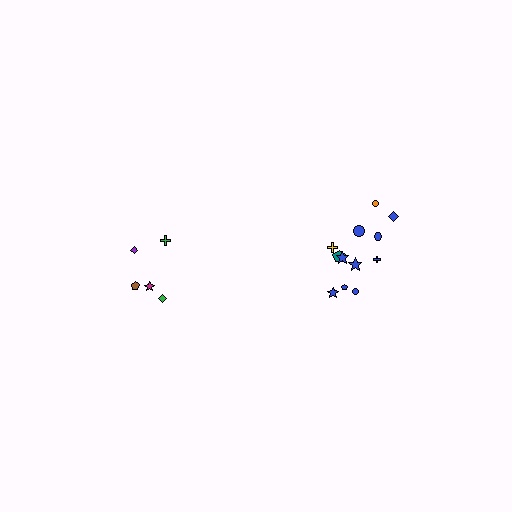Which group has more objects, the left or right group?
The right group.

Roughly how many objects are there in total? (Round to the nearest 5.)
Roughly 15 objects in total.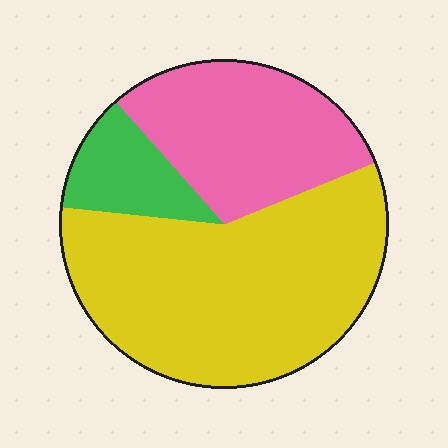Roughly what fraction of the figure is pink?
Pink takes up between a sixth and a third of the figure.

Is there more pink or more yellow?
Yellow.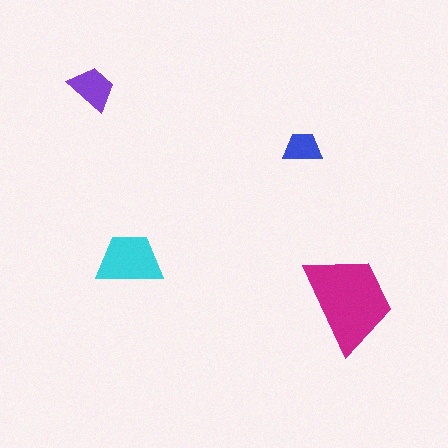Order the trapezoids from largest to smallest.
the magenta one, the cyan one, the purple one, the blue one.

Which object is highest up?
The purple trapezoid is topmost.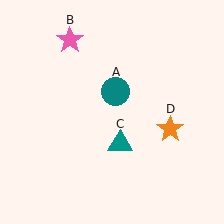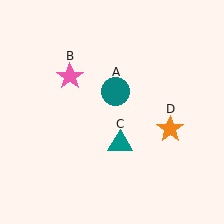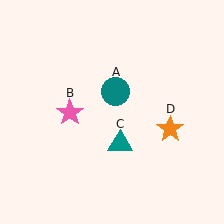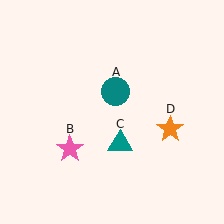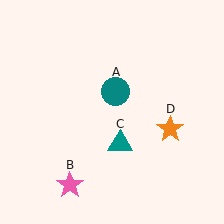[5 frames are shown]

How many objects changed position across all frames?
1 object changed position: pink star (object B).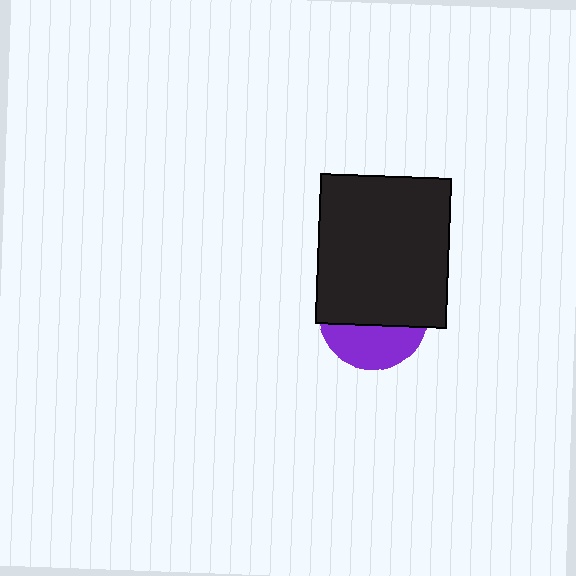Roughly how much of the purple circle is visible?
A small part of it is visible (roughly 37%).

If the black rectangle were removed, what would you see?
You would see the complete purple circle.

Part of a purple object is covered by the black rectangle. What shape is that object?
It is a circle.